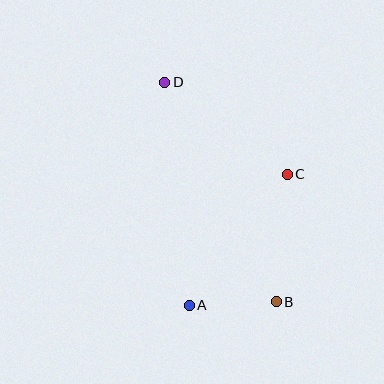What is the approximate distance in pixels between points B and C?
The distance between B and C is approximately 128 pixels.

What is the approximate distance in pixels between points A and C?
The distance between A and C is approximately 164 pixels.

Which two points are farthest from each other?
Points B and D are farthest from each other.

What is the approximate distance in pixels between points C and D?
The distance between C and D is approximately 153 pixels.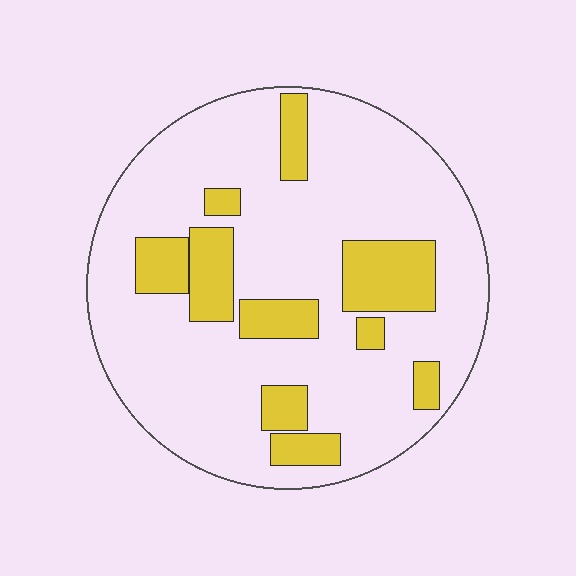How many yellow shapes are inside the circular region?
10.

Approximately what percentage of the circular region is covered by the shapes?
Approximately 20%.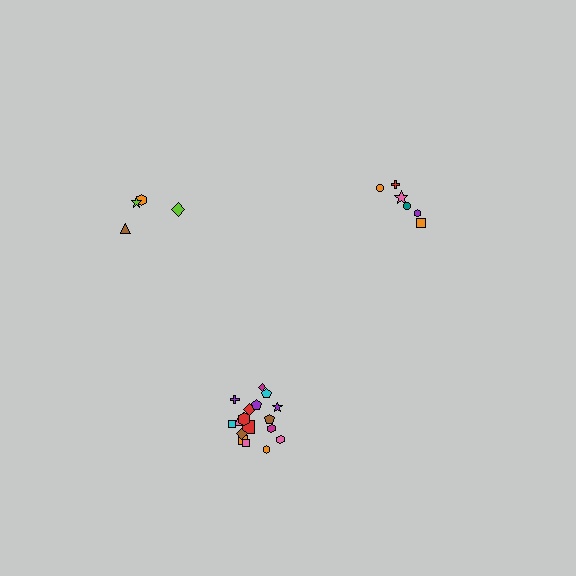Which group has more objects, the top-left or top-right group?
The top-right group.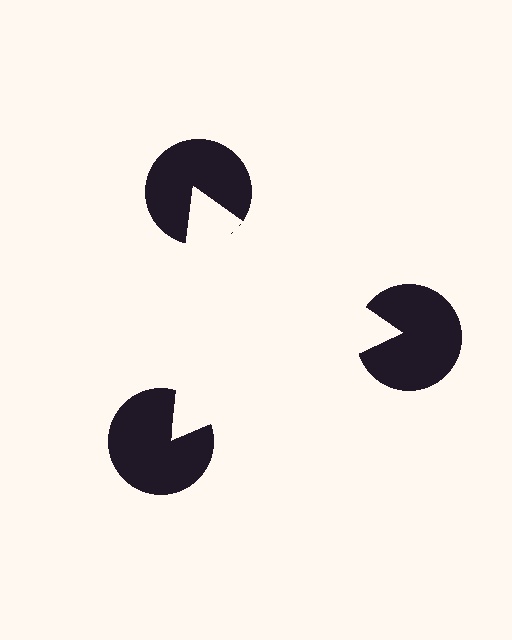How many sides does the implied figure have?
3 sides.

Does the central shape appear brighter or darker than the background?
It typically appears slightly brighter than the background, even though no actual brightness change is drawn.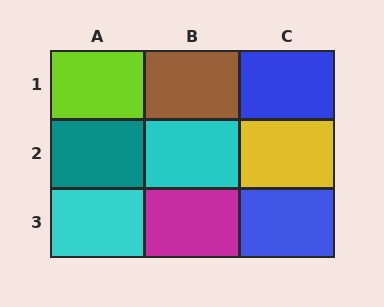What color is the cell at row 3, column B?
Magenta.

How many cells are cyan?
2 cells are cyan.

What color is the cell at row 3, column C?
Blue.